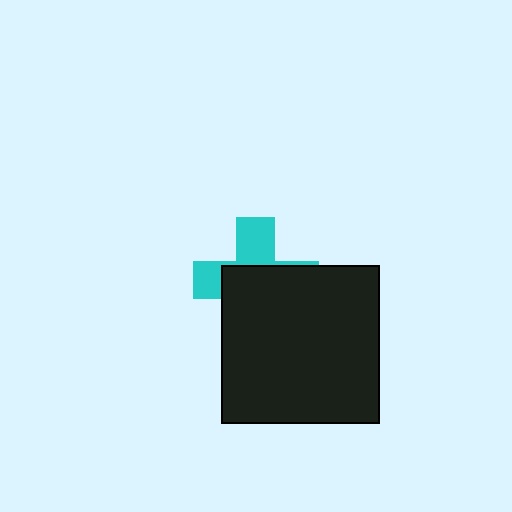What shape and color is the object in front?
The object in front is a black square.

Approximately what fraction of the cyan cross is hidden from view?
Roughly 61% of the cyan cross is hidden behind the black square.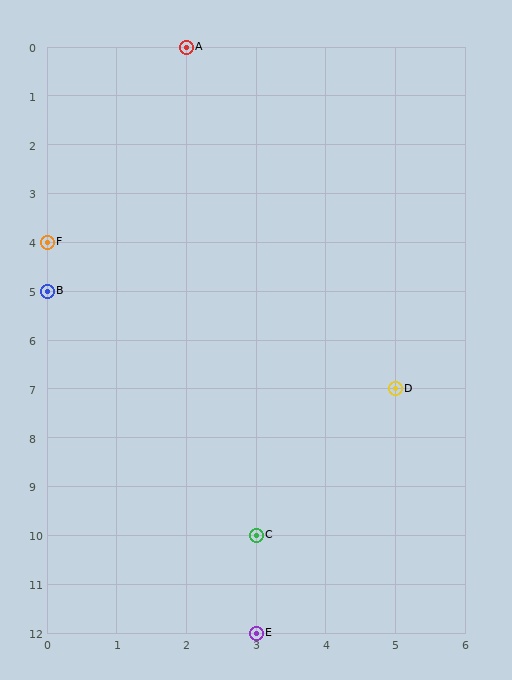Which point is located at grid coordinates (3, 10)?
Point C is at (3, 10).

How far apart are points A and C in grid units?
Points A and C are 1 column and 10 rows apart (about 10.0 grid units diagonally).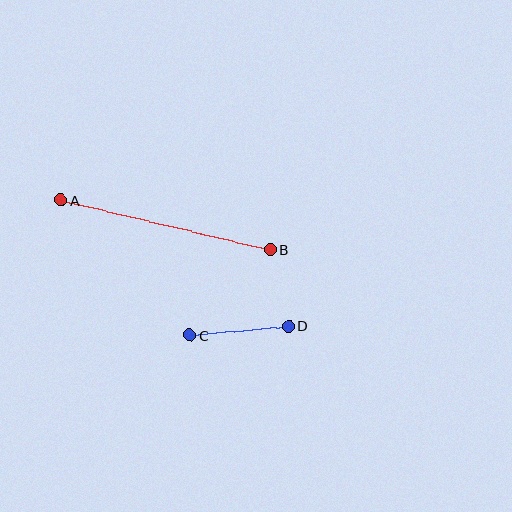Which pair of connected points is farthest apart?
Points A and B are farthest apart.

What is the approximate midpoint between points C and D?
The midpoint is at approximately (239, 330) pixels.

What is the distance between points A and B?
The distance is approximately 215 pixels.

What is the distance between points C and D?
The distance is approximately 99 pixels.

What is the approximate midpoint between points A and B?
The midpoint is at approximately (166, 225) pixels.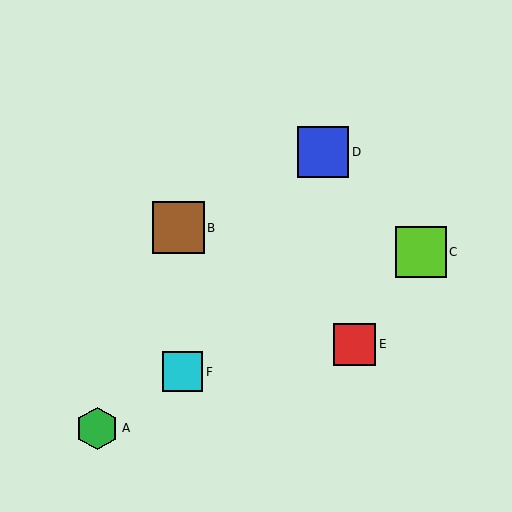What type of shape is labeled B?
Shape B is a brown square.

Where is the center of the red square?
The center of the red square is at (355, 344).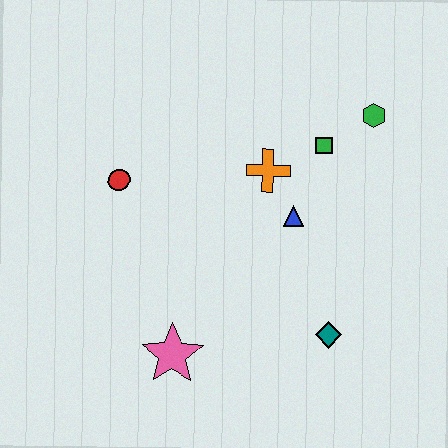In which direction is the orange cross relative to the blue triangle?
The orange cross is above the blue triangle.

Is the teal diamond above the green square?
No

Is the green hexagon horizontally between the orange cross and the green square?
No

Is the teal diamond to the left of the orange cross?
No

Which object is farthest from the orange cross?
The pink star is farthest from the orange cross.